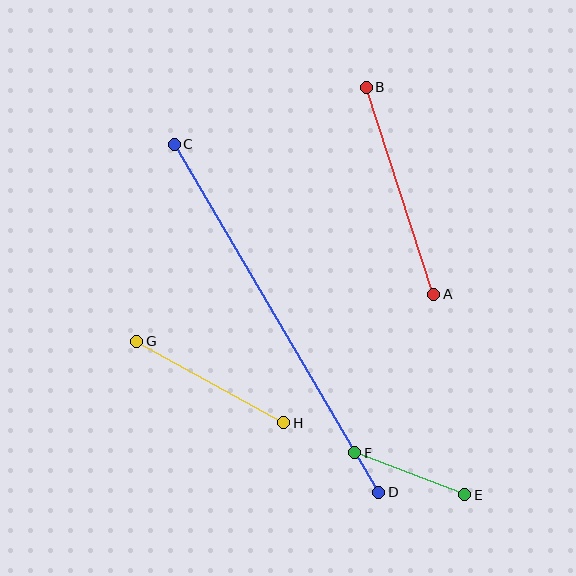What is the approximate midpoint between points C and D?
The midpoint is at approximately (277, 318) pixels.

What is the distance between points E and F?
The distance is approximately 118 pixels.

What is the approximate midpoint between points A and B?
The midpoint is at approximately (400, 191) pixels.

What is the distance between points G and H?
The distance is approximately 168 pixels.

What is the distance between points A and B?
The distance is approximately 218 pixels.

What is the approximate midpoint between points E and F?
The midpoint is at approximately (410, 474) pixels.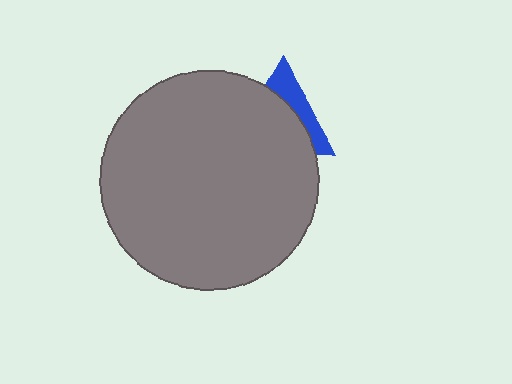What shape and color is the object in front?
The object in front is a gray circle.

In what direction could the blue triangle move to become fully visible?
The blue triangle could move up. That would shift it out from behind the gray circle entirely.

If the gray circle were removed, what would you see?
You would see the complete blue triangle.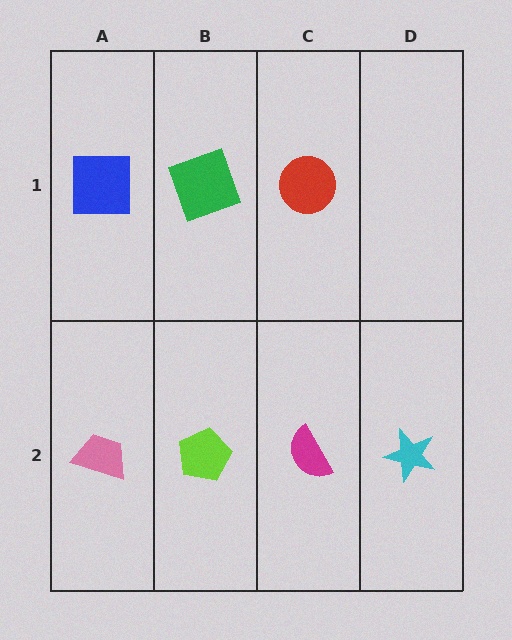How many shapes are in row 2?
4 shapes.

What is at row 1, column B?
A green square.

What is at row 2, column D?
A cyan star.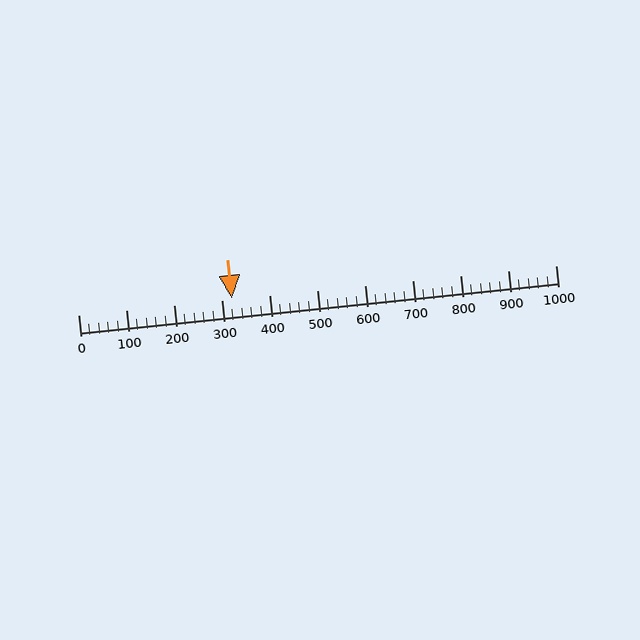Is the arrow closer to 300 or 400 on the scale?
The arrow is closer to 300.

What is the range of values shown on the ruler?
The ruler shows values from 0 to 1000.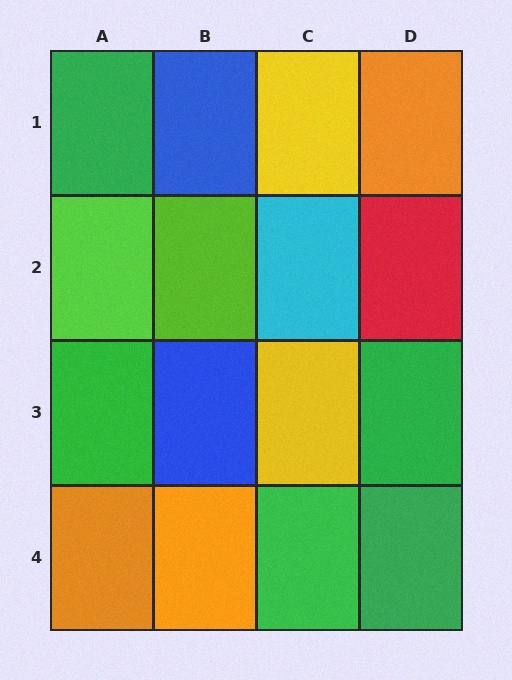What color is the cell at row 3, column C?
Yellow.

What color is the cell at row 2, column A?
Lime.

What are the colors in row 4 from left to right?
Orange, orange, green, green.